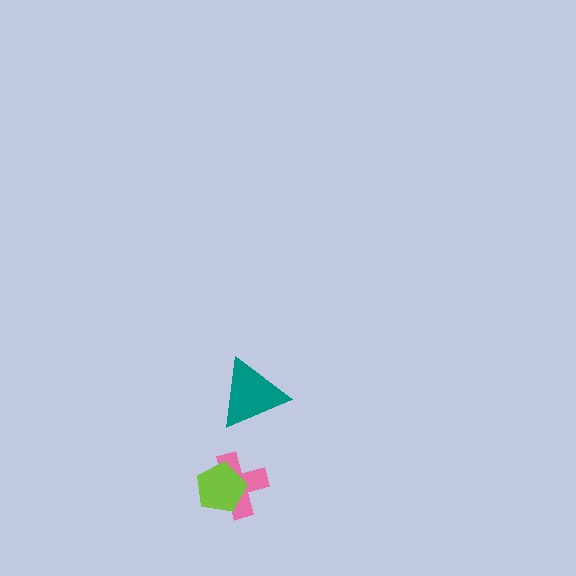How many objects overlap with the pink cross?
1 object overlaps with the pink cross.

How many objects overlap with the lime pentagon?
1 object overlaps with the lime pentagon.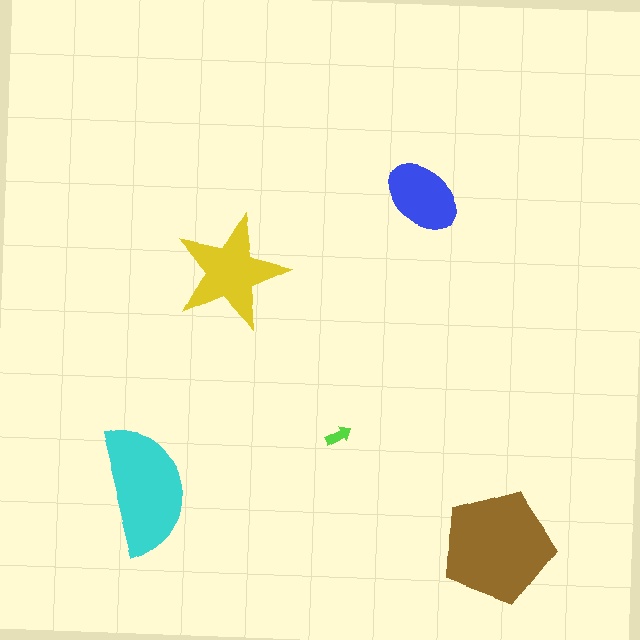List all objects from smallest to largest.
The lime arrow, the blue ellipse, the yellow star, the cyan semicircle, the brown pentagon.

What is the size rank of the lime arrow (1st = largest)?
5th.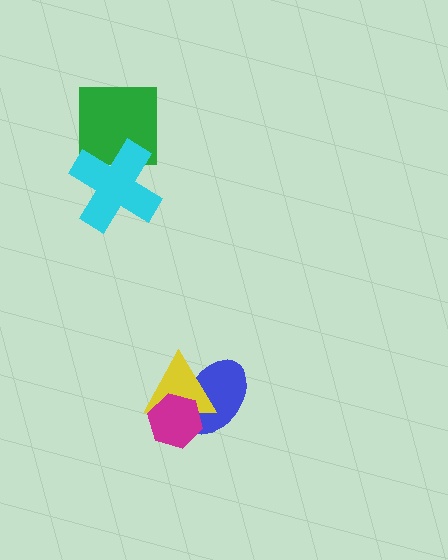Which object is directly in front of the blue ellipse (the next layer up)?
The yellow triangle is directly in front of the blue ellipse.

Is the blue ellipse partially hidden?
Yes, it is partially covered by another shape.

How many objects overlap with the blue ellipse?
2 objects overlap with the blue ellipse.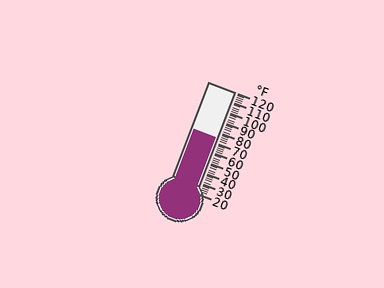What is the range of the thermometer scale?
The thermometer scale ranges from 20°F to 120°F.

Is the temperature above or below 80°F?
The temperature is below 80°F.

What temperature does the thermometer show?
The thermometer shows approximately 74°F.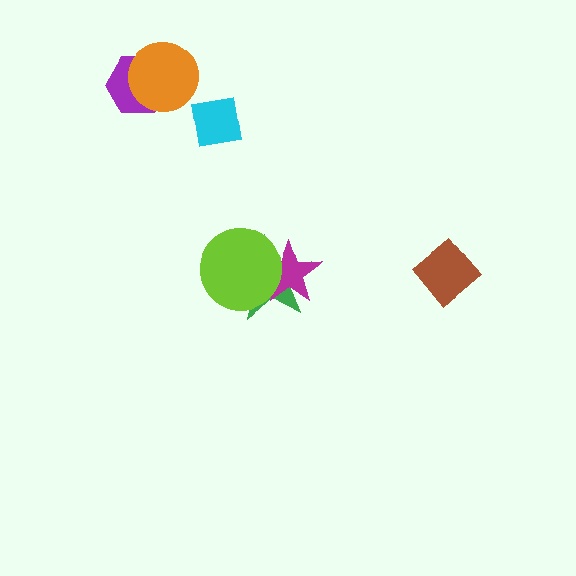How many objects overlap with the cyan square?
0 objects overlap with the cyan square.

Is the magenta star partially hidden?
Yes, it is partially covered by another shape.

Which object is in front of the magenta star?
The lime circle is in front of the magenta star.